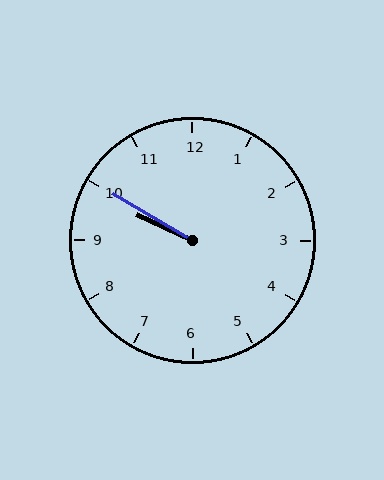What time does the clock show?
9:50.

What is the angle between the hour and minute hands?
Approximately 5 degrees.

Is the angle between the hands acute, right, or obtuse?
It is acute.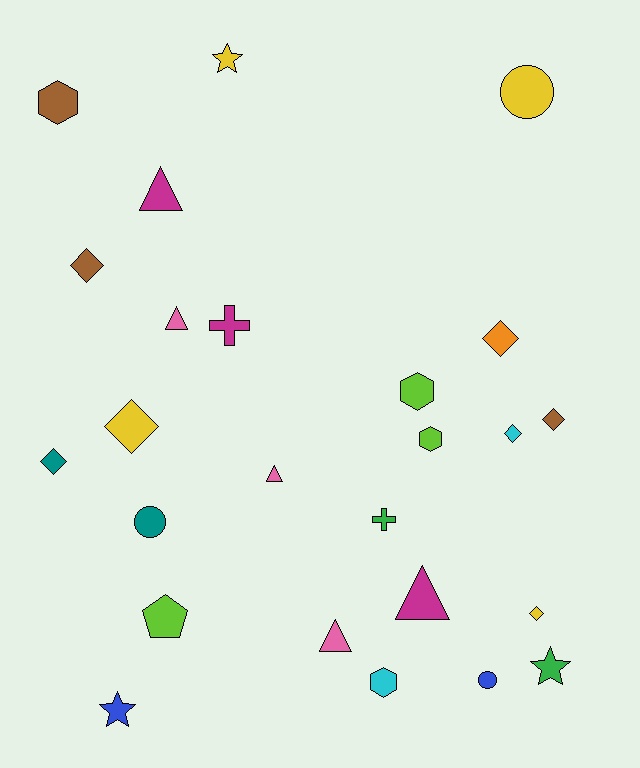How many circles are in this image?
There are 3 circles.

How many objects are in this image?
There are 25 objects.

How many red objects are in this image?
There are no red objects.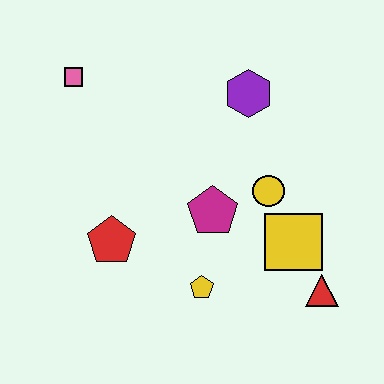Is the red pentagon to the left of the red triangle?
Yes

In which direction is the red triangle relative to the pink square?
The red triangle is to the right of the pink square.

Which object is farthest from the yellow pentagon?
The pink square is farthest from the yellow pentagon.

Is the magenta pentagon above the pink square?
No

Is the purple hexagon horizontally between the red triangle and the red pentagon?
Yes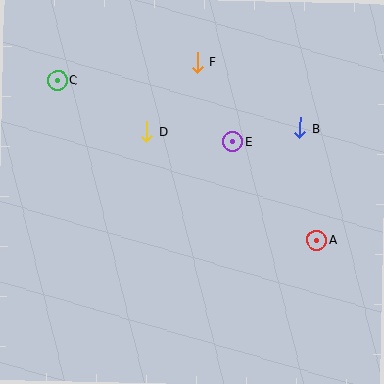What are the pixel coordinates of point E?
Point E is at (233, 141).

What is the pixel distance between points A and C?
The distance between A and C is 305 pixels.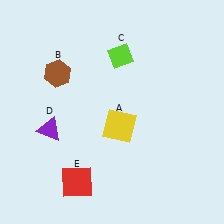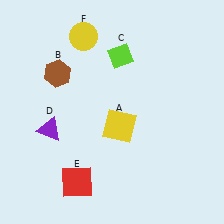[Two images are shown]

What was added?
A yellow circle (F) was added in Image 2.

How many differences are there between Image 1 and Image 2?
There is 1 difference between the two images.